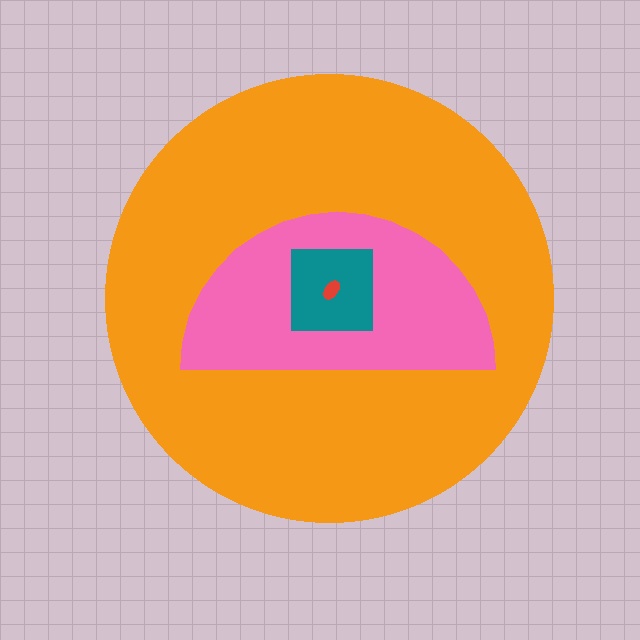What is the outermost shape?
The orange circle.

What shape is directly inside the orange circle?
The pink semicircle.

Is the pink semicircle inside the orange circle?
Yes.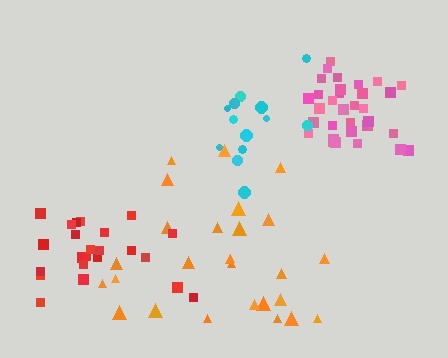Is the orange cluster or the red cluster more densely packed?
Red.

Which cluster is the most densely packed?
Pink.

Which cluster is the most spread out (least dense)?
Orange.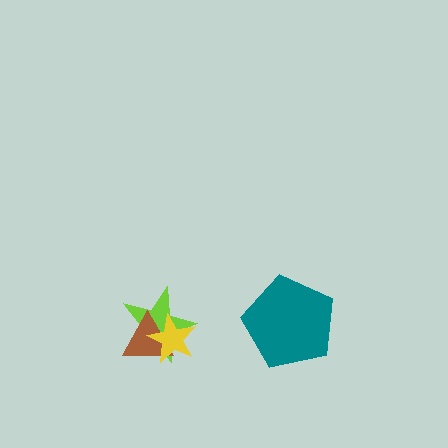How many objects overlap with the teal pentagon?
0 objects overlap with the teal pentagon.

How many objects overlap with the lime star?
2 objects overlap with the lime star.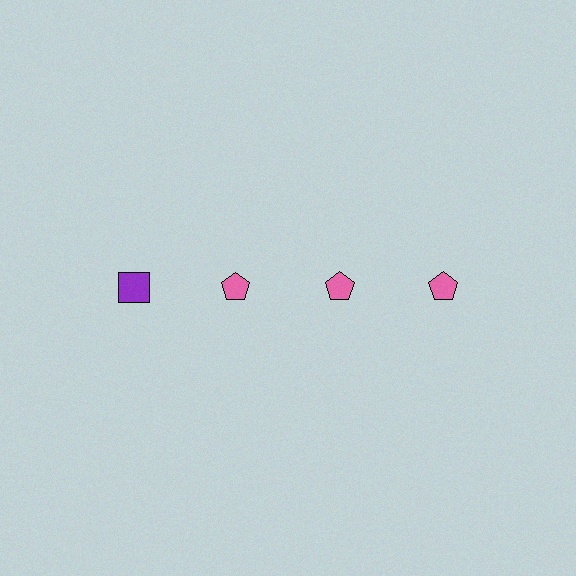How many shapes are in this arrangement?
There are 4 shapes arranged in a grid pattern.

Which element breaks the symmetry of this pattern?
The purple square in the top row, leftmost column breaks the symmetry. All other shapes are pink pentagons.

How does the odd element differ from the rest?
It differs in both color (purple instead of pink) and shape (square instead of pentagon).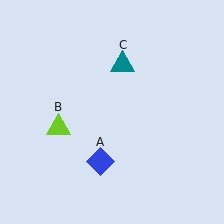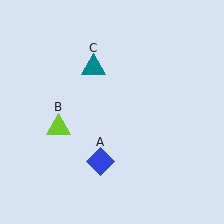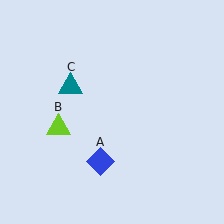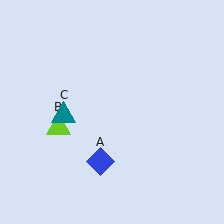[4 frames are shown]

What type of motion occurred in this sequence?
The teal triangle (object C) rotated counterclockwise around the center of the scene.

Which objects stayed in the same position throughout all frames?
Blue diamond (object A) and lime triangle (object B) remained stationary.